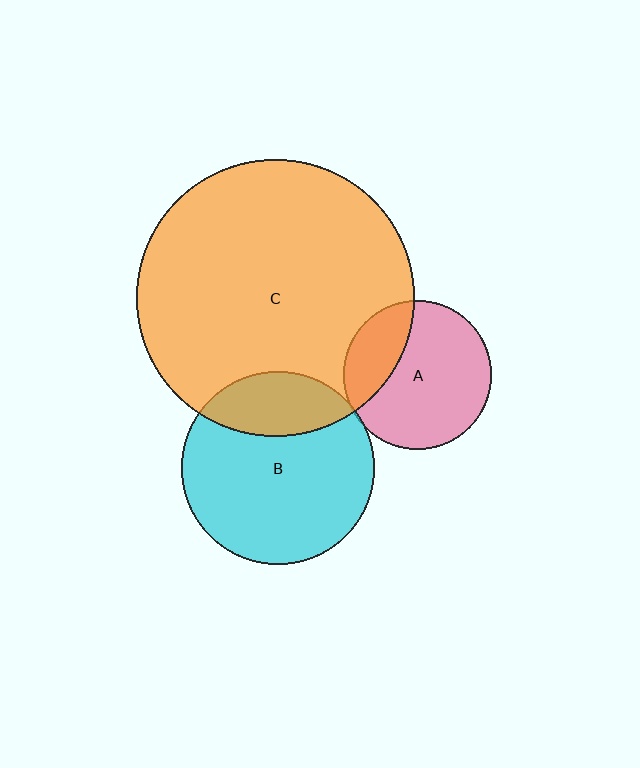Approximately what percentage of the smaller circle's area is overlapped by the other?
Approximately 5%.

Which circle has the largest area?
Circle C (orange).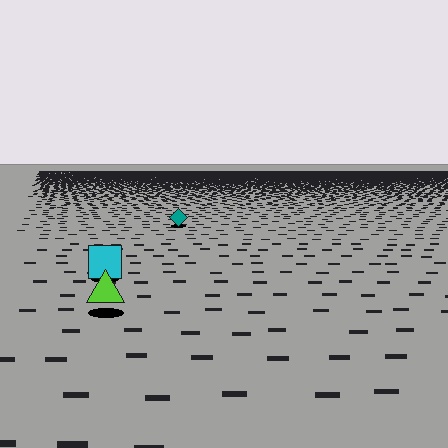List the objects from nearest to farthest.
From nearest to farthest: the lime triangle, the cyan square, the teal diamond.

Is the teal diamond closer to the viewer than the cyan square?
No. The cyan square is closer — you can tell from the texture gradient: the ground texture is coarser near it.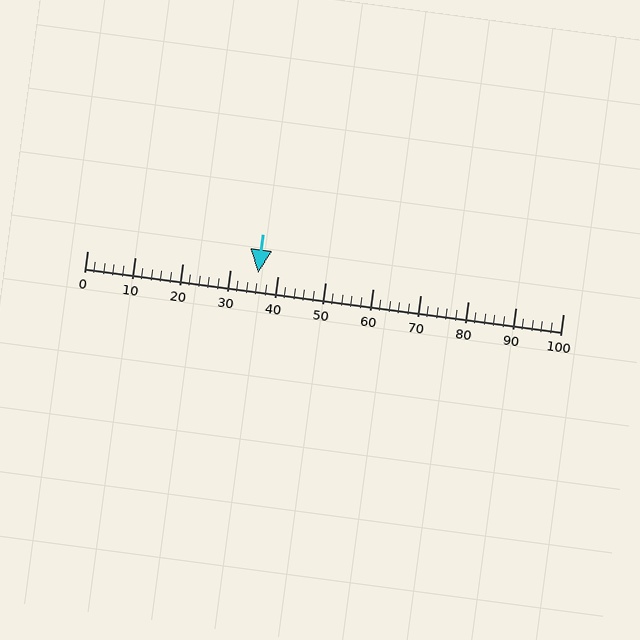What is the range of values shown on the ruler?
The ruler shows values from 0 to 100.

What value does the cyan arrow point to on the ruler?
The cyan arrow points to approximately 36.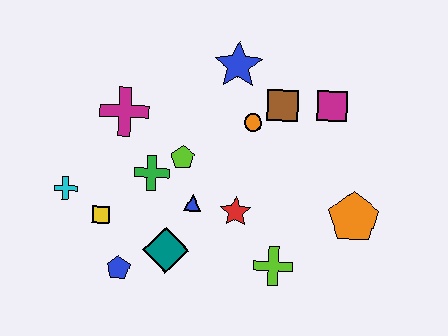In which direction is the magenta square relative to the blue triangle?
The magenta square is to the right of the blue triangle.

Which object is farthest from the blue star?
The blue pentagon is farthest from the blue star.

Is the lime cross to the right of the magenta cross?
Yes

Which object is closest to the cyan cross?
The yellow square is closest to the cyan cross.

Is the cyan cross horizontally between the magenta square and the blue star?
No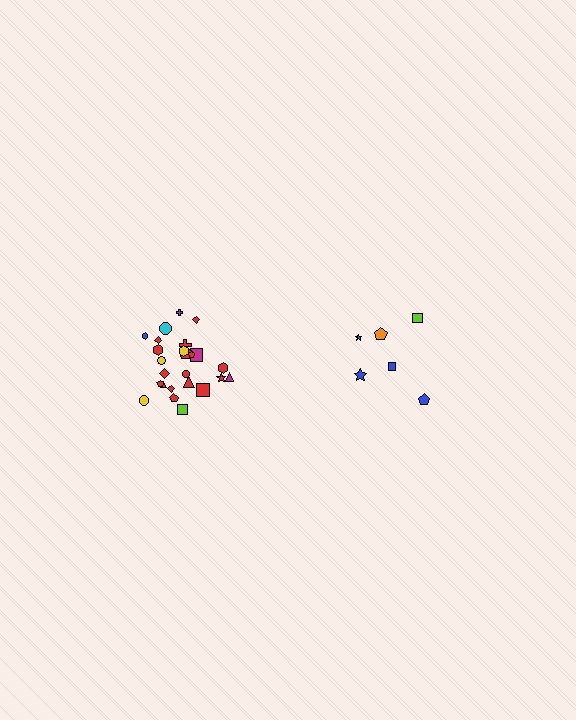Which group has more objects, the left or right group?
The left group.